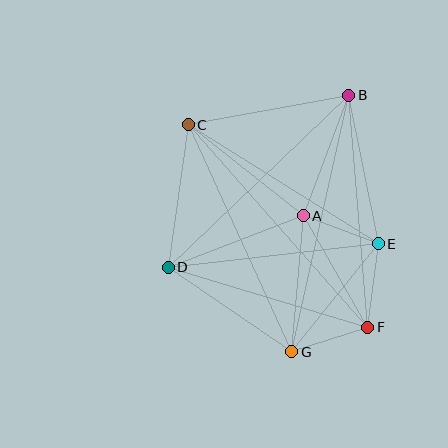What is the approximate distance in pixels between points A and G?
The distance between A and G is approximately 137 pixels.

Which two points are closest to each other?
Points F and G are closest to each other.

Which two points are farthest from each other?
Points C and F are farthest from each other.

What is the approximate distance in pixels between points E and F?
The distance between E and F is approximately 84 pixels.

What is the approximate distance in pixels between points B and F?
The distance between B and F is approximately 233 pixels.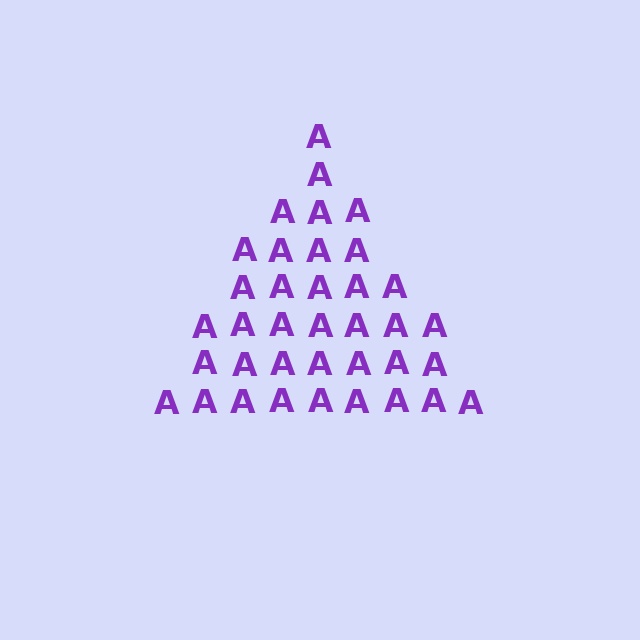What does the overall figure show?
The overall figure shows a triangle.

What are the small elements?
The small elements are letter A's.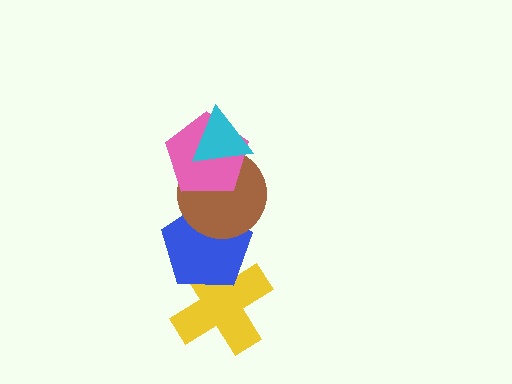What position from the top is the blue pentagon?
The blue pentagon is 4th from the top.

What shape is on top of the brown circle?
The pink pentagon is on top of the brown circle.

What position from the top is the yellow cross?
The yellow cross is 5th from the top.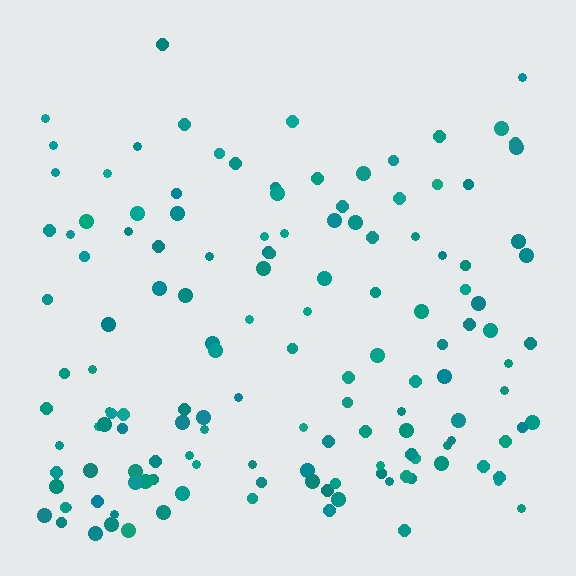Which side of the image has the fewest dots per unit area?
The top.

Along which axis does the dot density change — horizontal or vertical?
Vertical.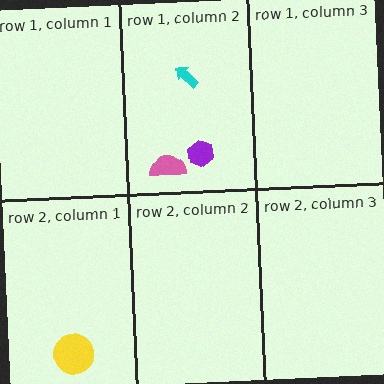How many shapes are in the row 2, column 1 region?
1.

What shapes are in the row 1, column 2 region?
The purple hexagon, the pink semicircle, the cyan arrow.